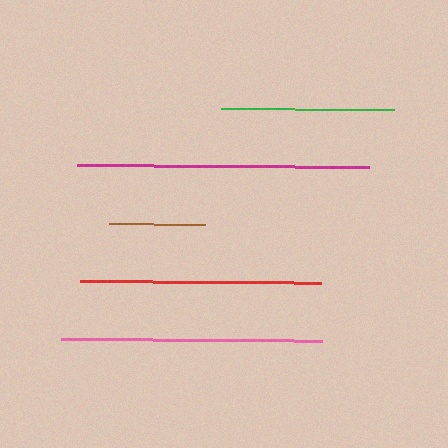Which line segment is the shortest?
The brown line is the shortest at approximately 97 pixels.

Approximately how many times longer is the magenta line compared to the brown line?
The magenta line is approximately 3.0 times the length of the brown line.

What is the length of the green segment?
The green segment is approximately 173 pixels long.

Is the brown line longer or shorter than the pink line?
The pink line is longer than the brown line.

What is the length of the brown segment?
The brown segment is approximately 97 pixels long.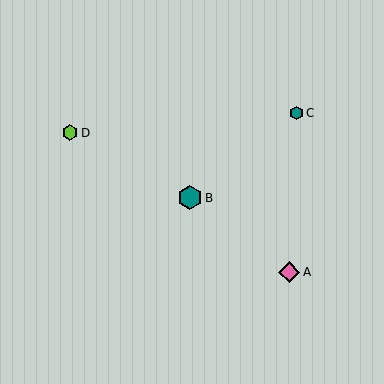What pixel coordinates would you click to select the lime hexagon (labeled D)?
Click at (70, 133) to select the lime hexagon D.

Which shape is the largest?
The teal hexagon (labeled B) is the largest.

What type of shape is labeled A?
Shape A is a pink diamond.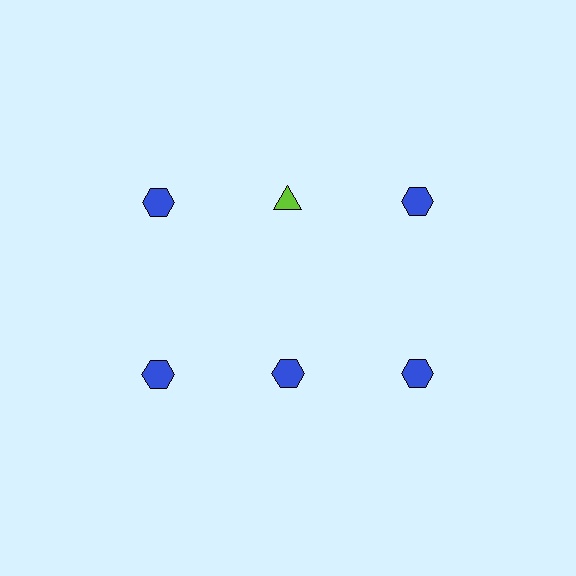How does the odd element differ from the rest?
It differs in both color (lime instead of blue) and shape (triangle instead of hexagon).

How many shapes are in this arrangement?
There are 6 shapes arranged in a grid pattern.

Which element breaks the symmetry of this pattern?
The lime triangle in the top row, second from left column breaks the symmetry. All other shapes are blue hexagons.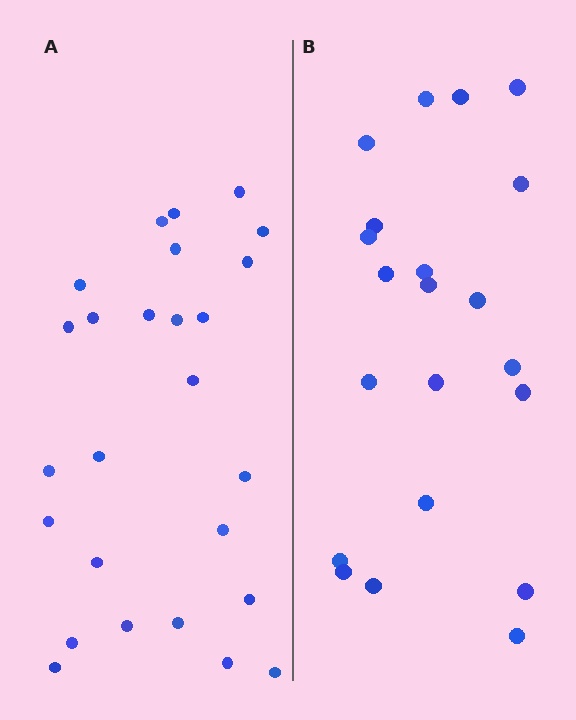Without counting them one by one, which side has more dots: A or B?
Region A (the left region) has more dots.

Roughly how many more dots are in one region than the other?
Region A has about 5 more dots than region B.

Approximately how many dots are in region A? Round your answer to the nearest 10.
About 30 dots. (The exact count is 26, which rounds to 30.)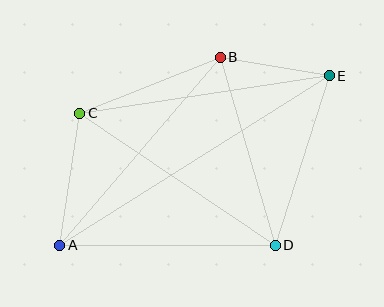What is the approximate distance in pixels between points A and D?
The distance between A and D is approximately 216 pixels.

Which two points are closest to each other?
Points B and E are closest to each other.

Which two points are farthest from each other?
Points A and E are farthest from each other.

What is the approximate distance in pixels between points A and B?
The distance between A and B is approximately 247 pixels.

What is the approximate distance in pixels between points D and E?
The distance between D and E is approximately 178 pixels.